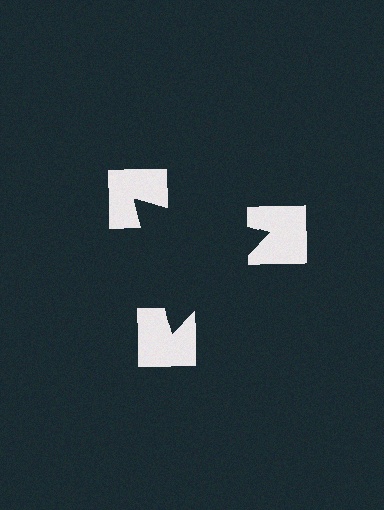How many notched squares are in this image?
There are 3 — one at each vertex of the illusory triangle.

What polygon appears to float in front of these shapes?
An illusory triangle — its edges are inferred from the aligned wedge cuts in the notched squares, not physically drawn.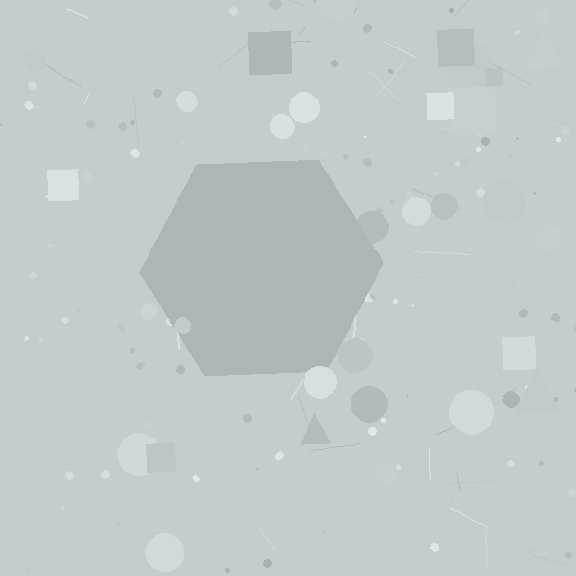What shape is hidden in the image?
A hexagon is hidden in the image.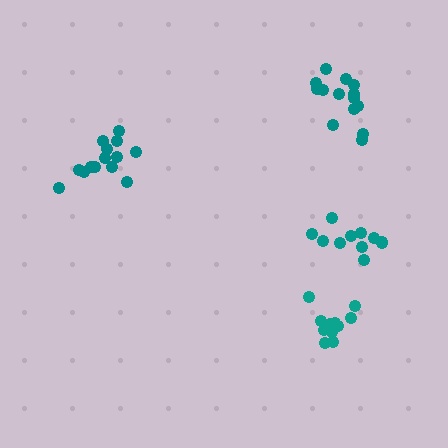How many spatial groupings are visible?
There are 4 spatial groupings.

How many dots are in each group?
Group 1: 14 dots, Group 2: 10 dots, Group 3: 11 dots, Group 4: 14 dots (49 total).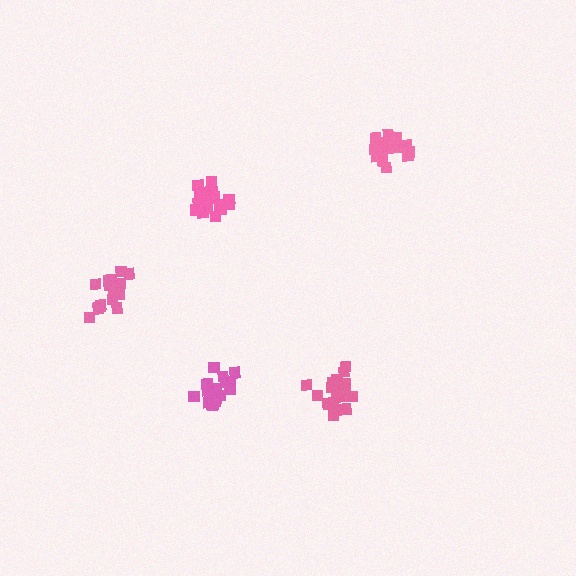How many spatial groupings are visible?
There are 5 spatial groupings.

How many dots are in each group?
Group 1: 19 dots, Group 2: 17 dots, Group 3: 20 dots, Group 4: 17 dots, Group 5: 21 dots (94 total).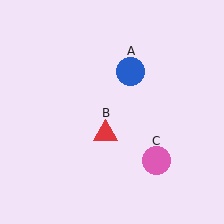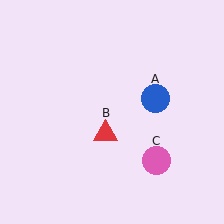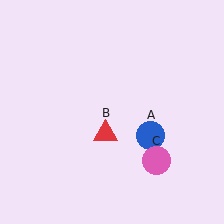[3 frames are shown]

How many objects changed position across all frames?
1 object changed position: blue circle (object A).